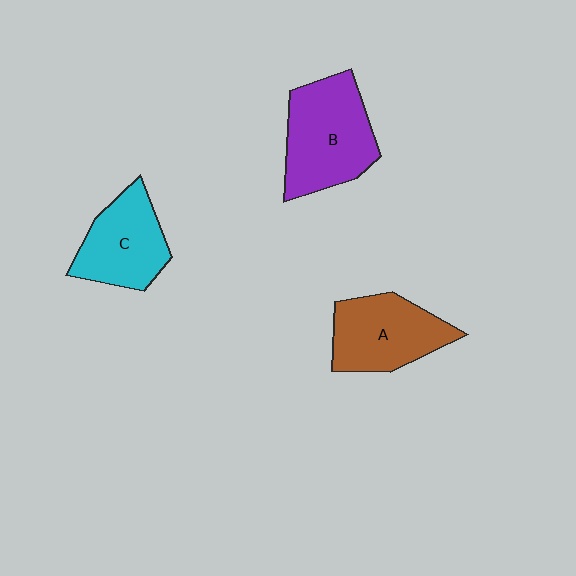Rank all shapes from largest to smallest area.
From largest to smallest: B (purple), A (brown), C (cyan).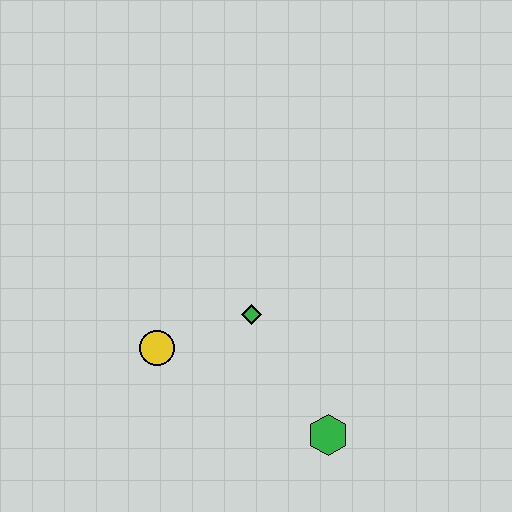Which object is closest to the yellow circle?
The green diamond is closest to the yellow circle.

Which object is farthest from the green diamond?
The green hexagon is farthest from the green diamond.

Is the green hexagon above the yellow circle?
No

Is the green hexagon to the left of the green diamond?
No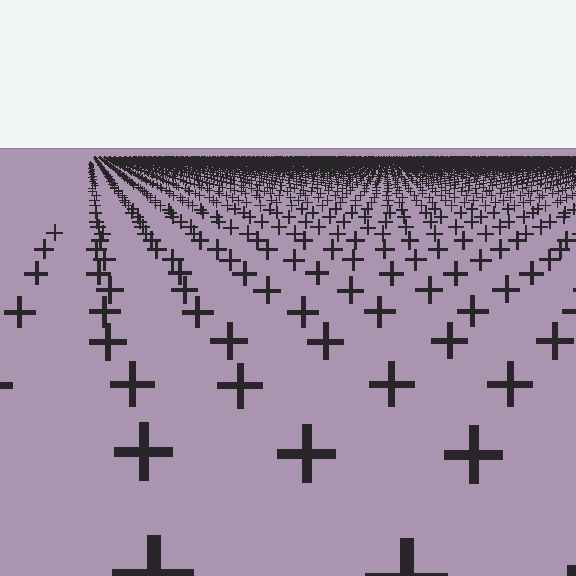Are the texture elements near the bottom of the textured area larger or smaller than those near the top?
Larger. Near the bottom, elements are closer to the viewer and appear at a bigger on-screen size.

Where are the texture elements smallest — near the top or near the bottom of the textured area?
Near the top.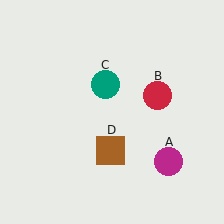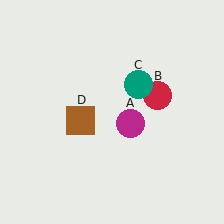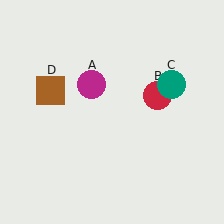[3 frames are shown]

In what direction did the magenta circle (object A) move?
The magenta circle (object A) moved up and to the left.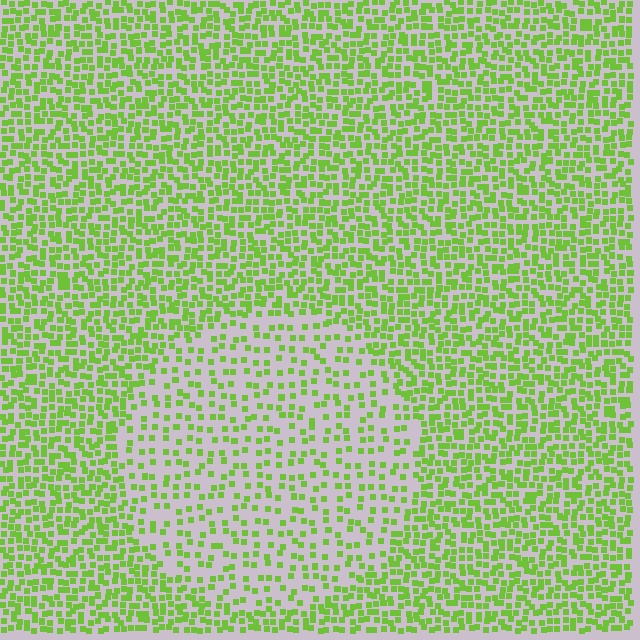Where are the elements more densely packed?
The elements are more densely packed outside the circle boundary.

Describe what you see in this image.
The image contains small lime elements arranged at two different densities. A circle-shaped region is visible where the elements are less densely packed than the surrounding area.